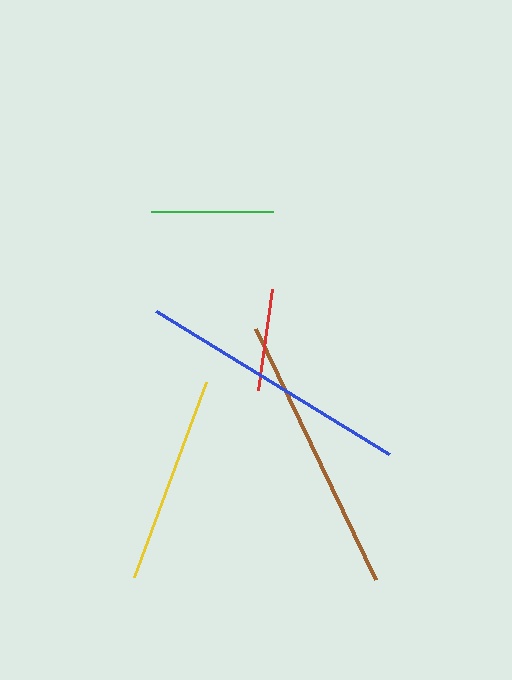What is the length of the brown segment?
The brown segment is approximately 278 pixels long.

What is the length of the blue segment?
The blue segment is approximately 273 pixels long.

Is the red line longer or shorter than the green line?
The green line is longer than the red line.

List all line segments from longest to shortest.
From longest to shortest: brown, blue, yellow, green, red.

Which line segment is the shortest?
The red line is the shortest at approximately 102 pixels.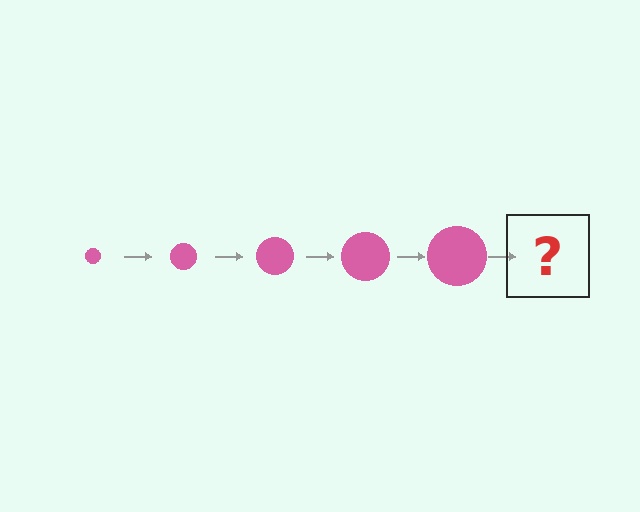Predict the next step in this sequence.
The next step is a pink circle, larger than the previous one.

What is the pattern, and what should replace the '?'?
The pattern is that the circle gets progressively larger each step. The '?' should be a pink circle, larger than the previous one.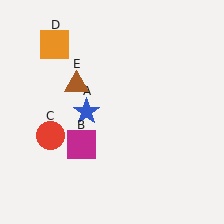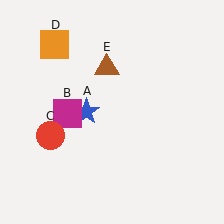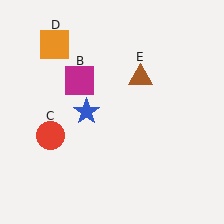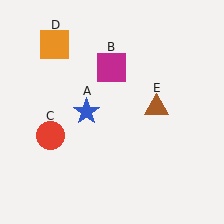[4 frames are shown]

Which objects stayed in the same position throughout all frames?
Blue star (object A) and red circle (object C) and orange square (object D) remained stationary.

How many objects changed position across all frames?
2 objects changed position: magenta square (object B), brown triangle (object E).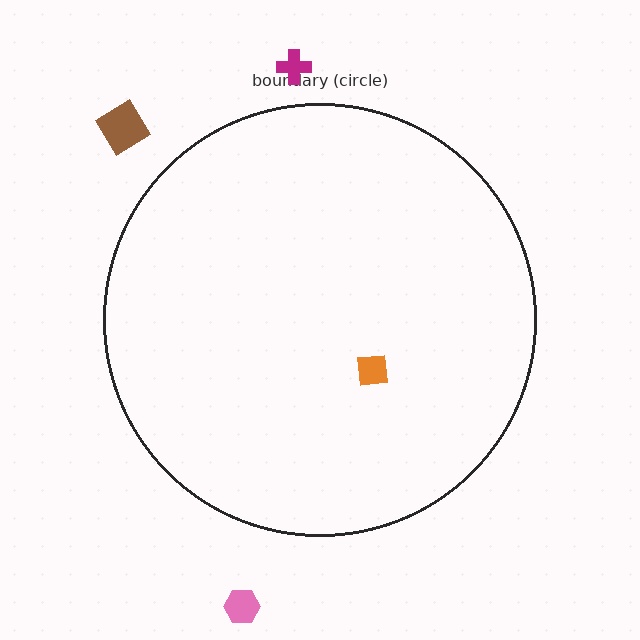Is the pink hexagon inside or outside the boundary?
Outside.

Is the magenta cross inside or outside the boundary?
Outside.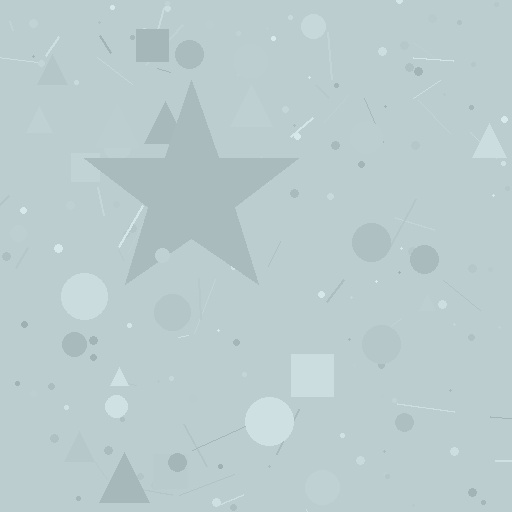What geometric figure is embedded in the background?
A star is embedded in the background.